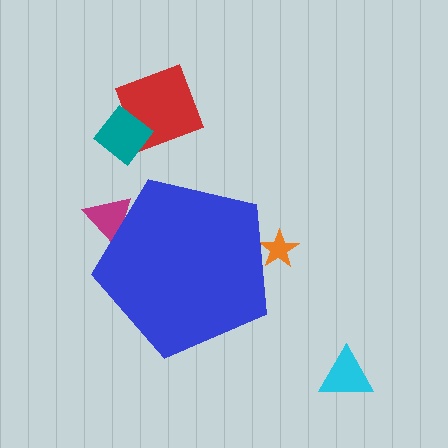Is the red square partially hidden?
No, the red square is fully visible.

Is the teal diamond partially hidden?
No, the teal diamond is fully visible.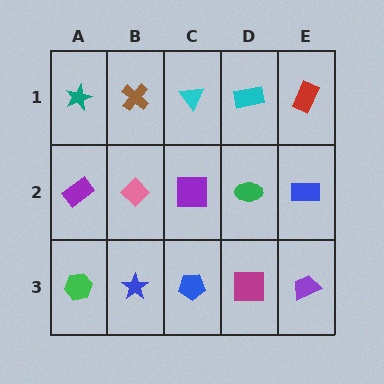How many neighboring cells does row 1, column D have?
3.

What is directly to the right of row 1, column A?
A brown cross.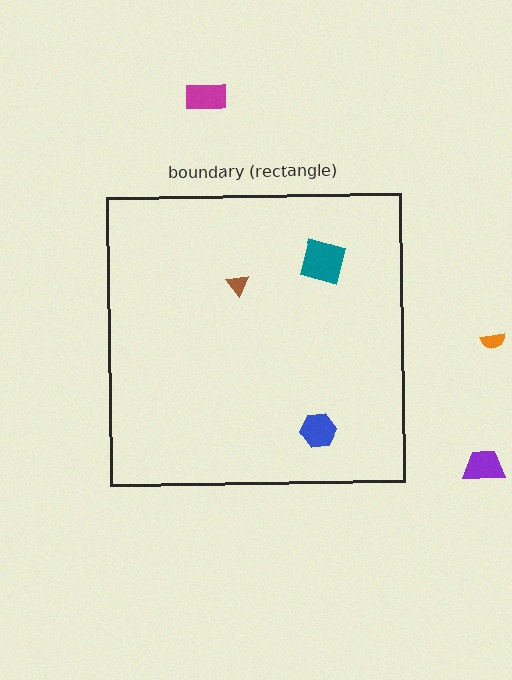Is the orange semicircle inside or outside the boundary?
Outside.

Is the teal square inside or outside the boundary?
Inside.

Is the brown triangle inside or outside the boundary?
Inside.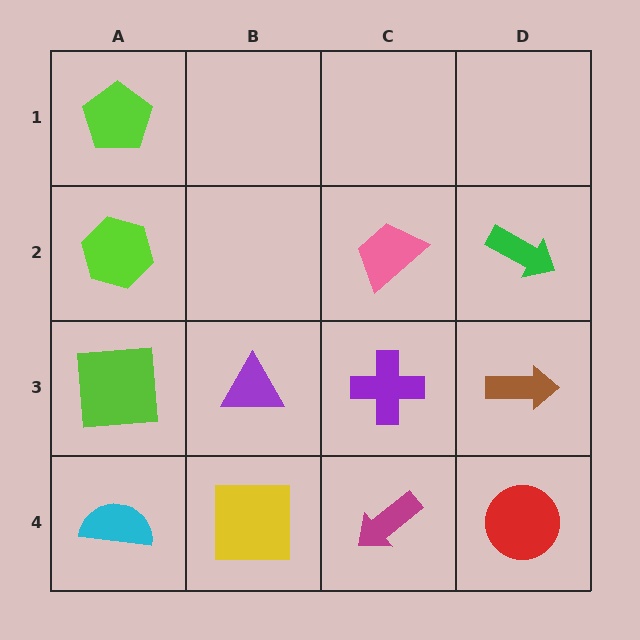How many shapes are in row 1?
1 shape.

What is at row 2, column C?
A pink trapezoid.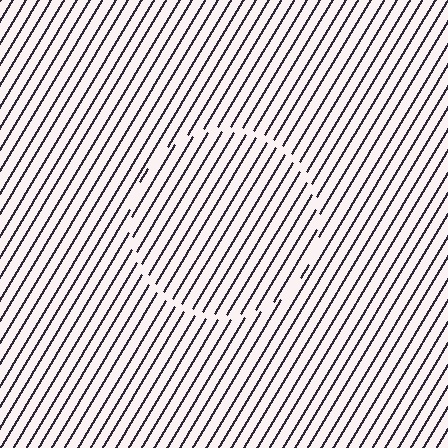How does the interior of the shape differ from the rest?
The interior of the shape contains the same grating, shifted by half a period — the contour is defined by the phase discontinuity where line-ends from the inner and outer gratings abut.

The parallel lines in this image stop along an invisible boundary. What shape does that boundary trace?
An illusory circle. The interior of the shape contains the same grating, shifted by half a period — the contour is defined by the phase discontinuity where line-ends from the inner and outer gratings abut.